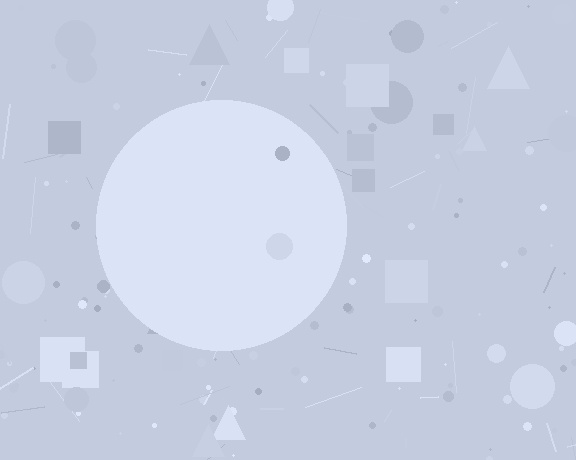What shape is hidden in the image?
A circle is hidden in the image.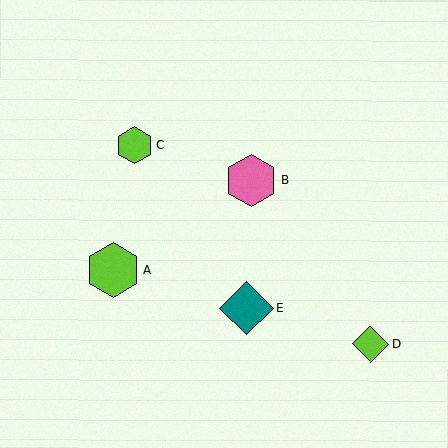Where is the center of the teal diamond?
The center of the teal diamond is at (246, 308).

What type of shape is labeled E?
Shape E is a teal diamond.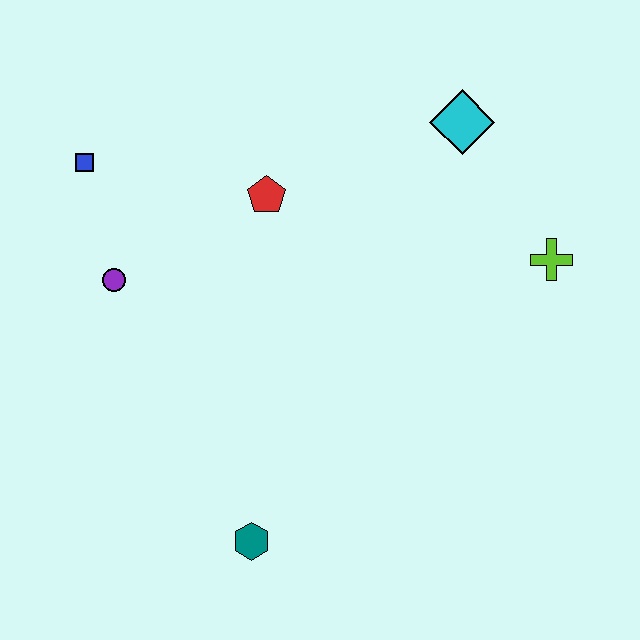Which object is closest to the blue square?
The purple circle is closest to the blue square.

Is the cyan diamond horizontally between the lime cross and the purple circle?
Yes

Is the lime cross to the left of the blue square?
No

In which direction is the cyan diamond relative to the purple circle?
The cyan diamond is to the right of the purple circle.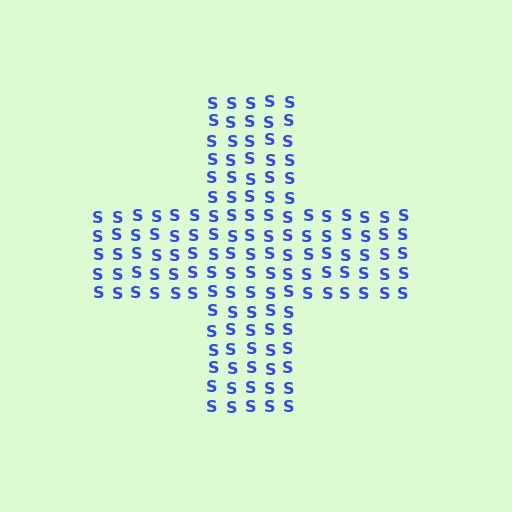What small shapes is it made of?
It is made of small letter S's.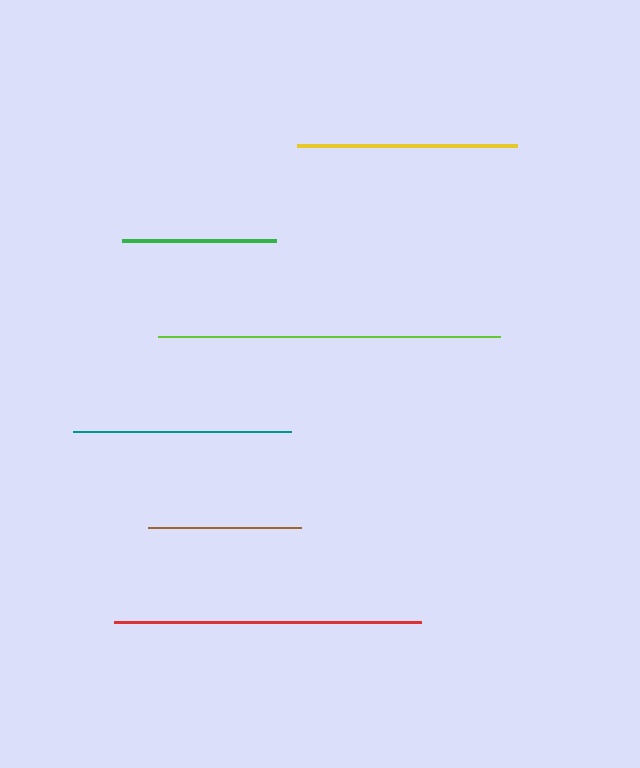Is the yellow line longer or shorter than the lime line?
The lime line is longer than the yellow line.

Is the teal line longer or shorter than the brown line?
The teal line is longer than the brown line.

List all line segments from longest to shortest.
From longest to shortest: lime, red, yellow, teal, green, brown.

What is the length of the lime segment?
The lime segment is approximately 342 pixels long.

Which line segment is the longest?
The lime line is the longest at approximately 342 pixels.